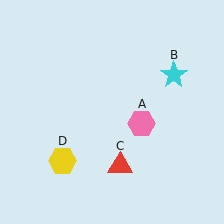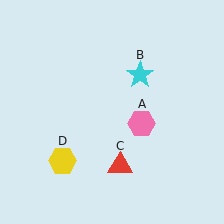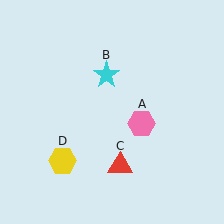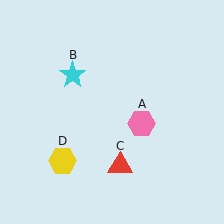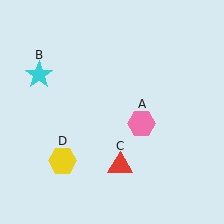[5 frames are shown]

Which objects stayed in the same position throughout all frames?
Pink hexagon (object A) and red triangle (object C) and yellow hexagon (object D) remained stationary.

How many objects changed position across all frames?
1 object changed position: cyan star (object B).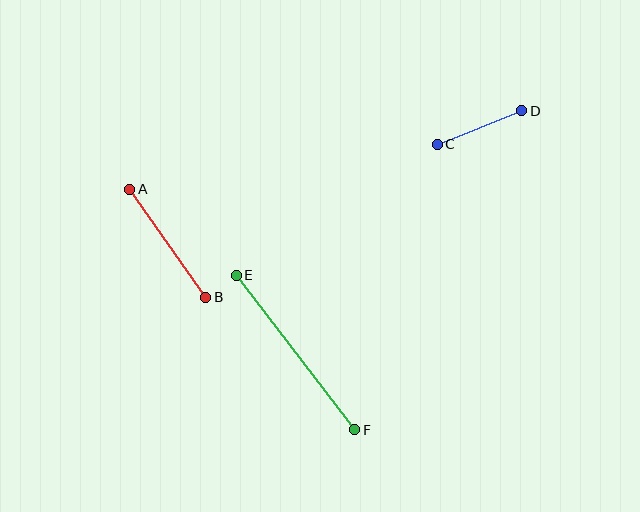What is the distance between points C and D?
The distance is approximately 91 pixels.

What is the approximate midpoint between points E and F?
The midpoint is at approximately (296, 353) pixels.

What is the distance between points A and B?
The distance is approximately 132 pixels.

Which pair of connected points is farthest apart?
Points E and F are farthest apart.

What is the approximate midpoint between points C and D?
The midpoint is at approximately (479, 127) pixels.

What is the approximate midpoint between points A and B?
The midpoint is at approximately (168, 243) pixels.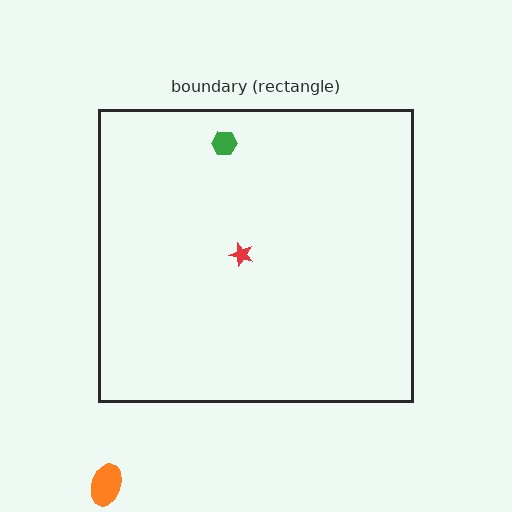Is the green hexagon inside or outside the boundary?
Inside.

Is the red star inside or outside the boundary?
Inside.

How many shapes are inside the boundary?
2 inside, 1 outside.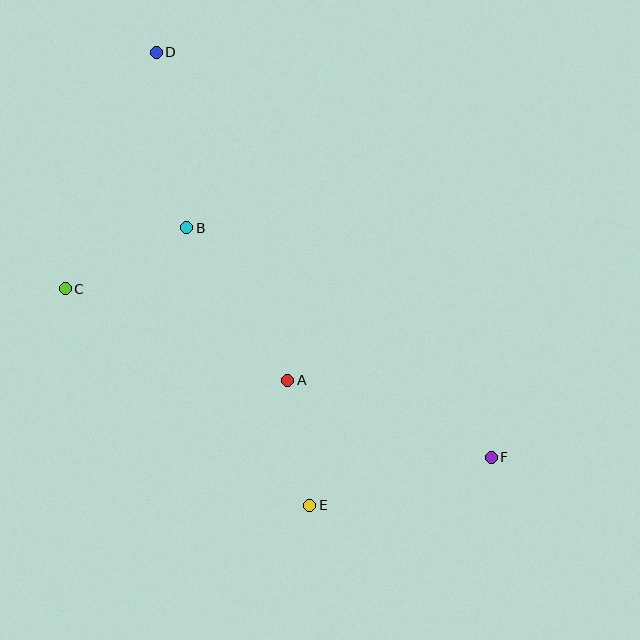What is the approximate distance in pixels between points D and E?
The distance between D and E is approximately 478 pixels.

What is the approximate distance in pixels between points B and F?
The distance between B and F is approximately 381 pixels.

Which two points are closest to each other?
Points A and E are closest to each other.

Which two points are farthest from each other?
Points D and F are farthest from each other.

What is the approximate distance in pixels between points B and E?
The distance between B and E is approximately 304 pixels.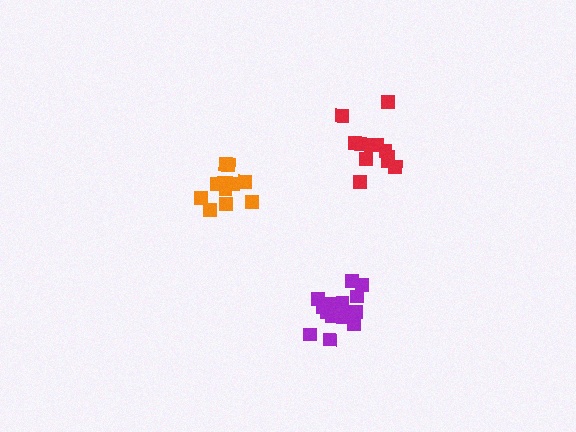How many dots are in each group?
Group 1: 12 dots, Group 2: 15 dots, Group 3: 12 dots (39 total).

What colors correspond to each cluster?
The clusters are colored: orange, purple, red.